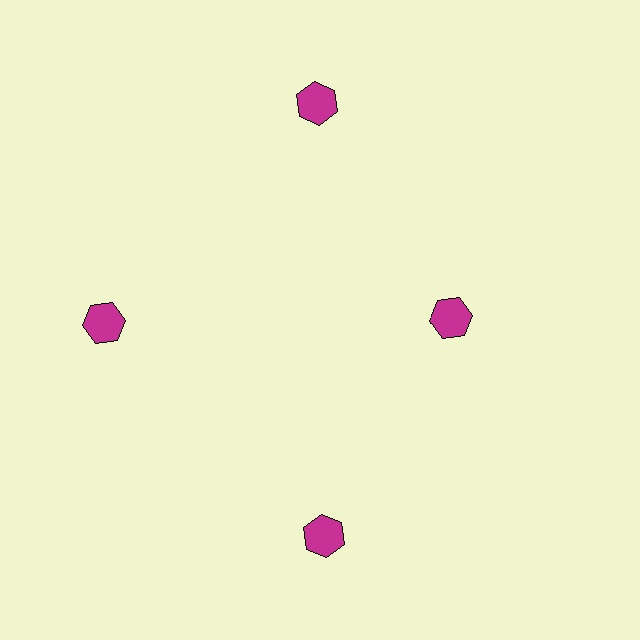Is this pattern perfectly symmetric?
No. The 4 magenta hexagons are arranged in a ring, but one element near the 3 o'clock position is pulled inward toward the center, breaking the 4-fold rotational symmetry.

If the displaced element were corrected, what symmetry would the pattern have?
It would have 4-fold rotational symmetry — the pattern would map onto itself every 90 degrees.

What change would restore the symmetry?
The symmetry would be restored by moving it outward, back onto the ring so that all 4 hexagons sit at equal angles and equal distance from the center.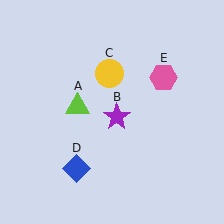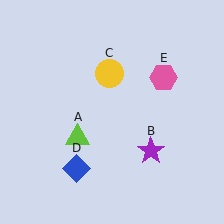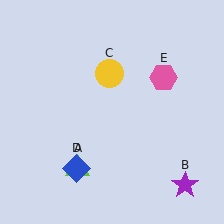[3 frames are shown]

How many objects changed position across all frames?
2 objects changed position: lime triangle (object A), purple star (object B).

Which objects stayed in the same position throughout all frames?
Yellow circle (object C) and blue diamond (object D) and pink hexagon (object E) remained stationary.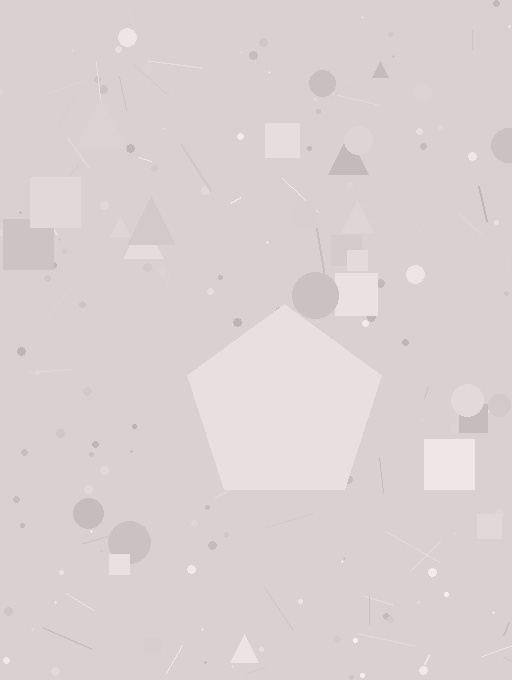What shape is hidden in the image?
A pentagon is hidden in the image.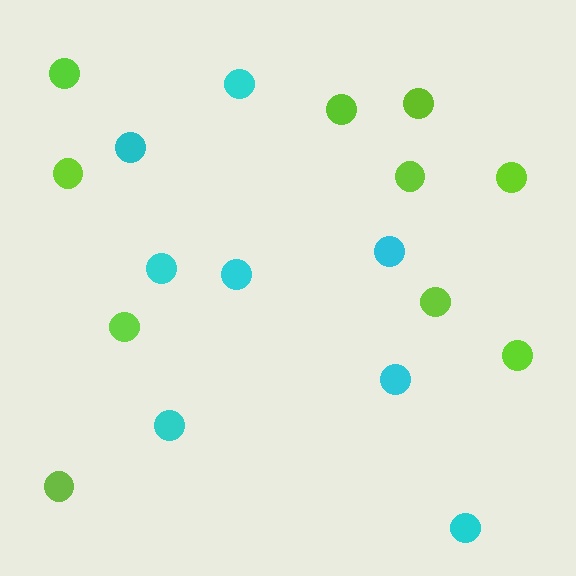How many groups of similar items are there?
There are 2 groups: one group of cyan circles (8) and one group of lime circles (10).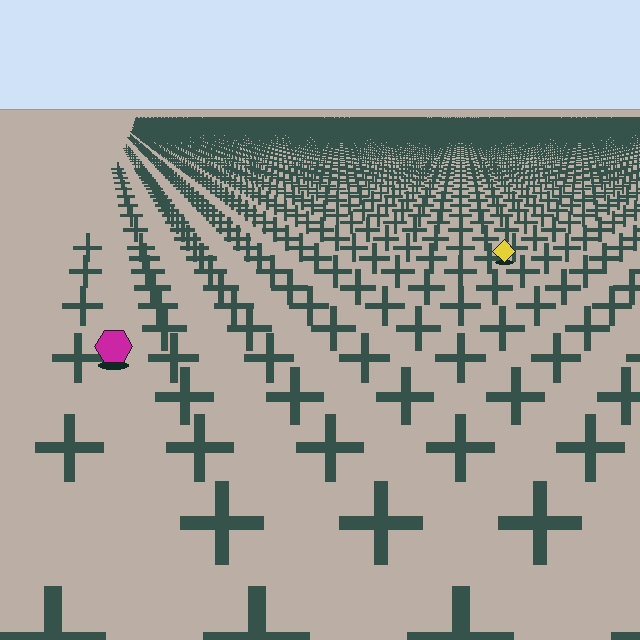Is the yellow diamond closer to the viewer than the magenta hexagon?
No. The magenta hexagon is closer — you can tell from the texture gradient: the ground texture is coarser near it.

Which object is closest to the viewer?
The magenta hexagon is closest. The texture marks near it are larger and more spread out.